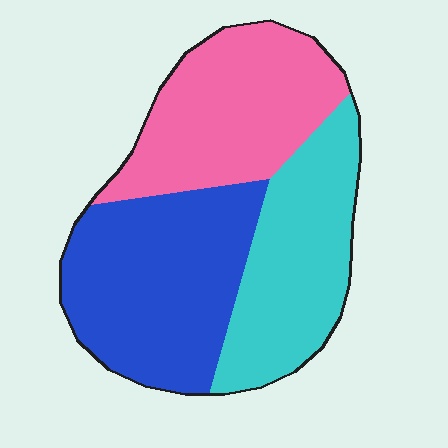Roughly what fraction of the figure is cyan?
Cyan takes up about one third (1/3) of the figure.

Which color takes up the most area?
Blue, at roughly 40%.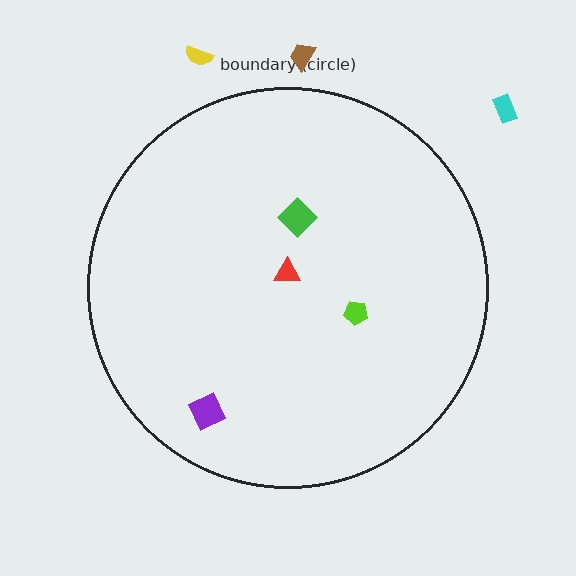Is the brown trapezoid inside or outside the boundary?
Outside.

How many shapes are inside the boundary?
4 inside, 3 outside.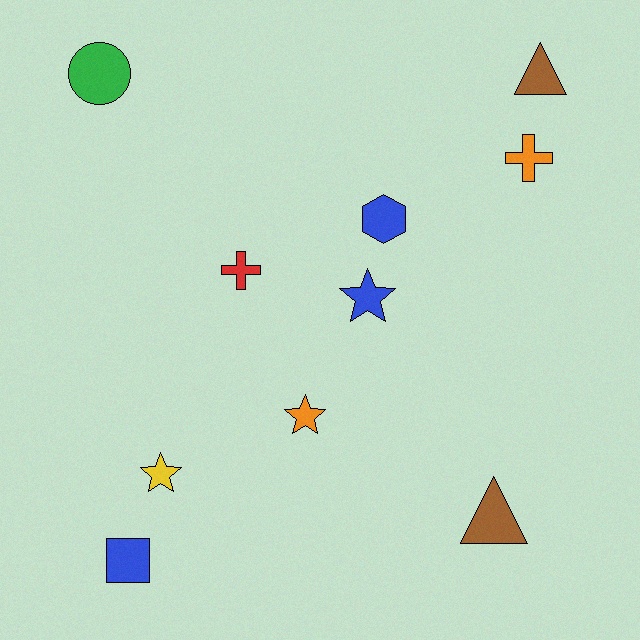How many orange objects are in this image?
There are 2 orange objects.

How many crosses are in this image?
There are 2 crosses.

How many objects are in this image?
There are 10 objects.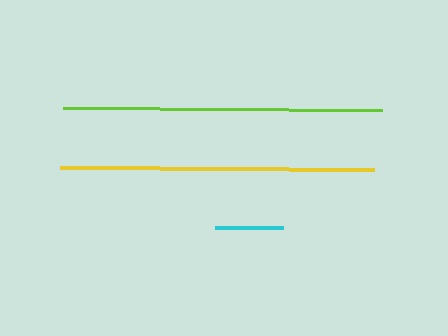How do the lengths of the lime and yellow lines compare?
The lime and yellow lines are approximately the same length.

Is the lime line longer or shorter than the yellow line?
The lime line is longer than the yellow line.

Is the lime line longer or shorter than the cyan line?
The lime line is longer than the cyan line.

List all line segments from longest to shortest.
From longest to shortest: lime, yellow, cyan.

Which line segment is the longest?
The lime line is the longest at approximately 319 pixels.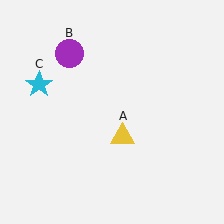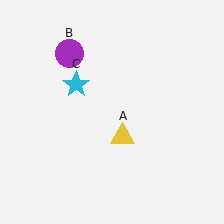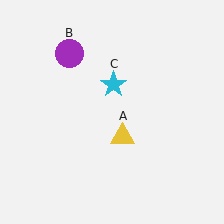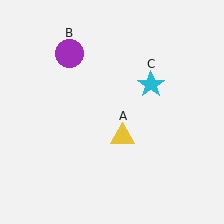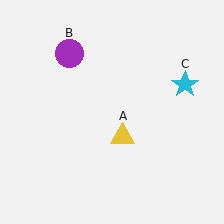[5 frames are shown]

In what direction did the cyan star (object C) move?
The cyan star (object C) moved right.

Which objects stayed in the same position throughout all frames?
Yellow triangle (object A) and purple circle (object B) remained stationary.